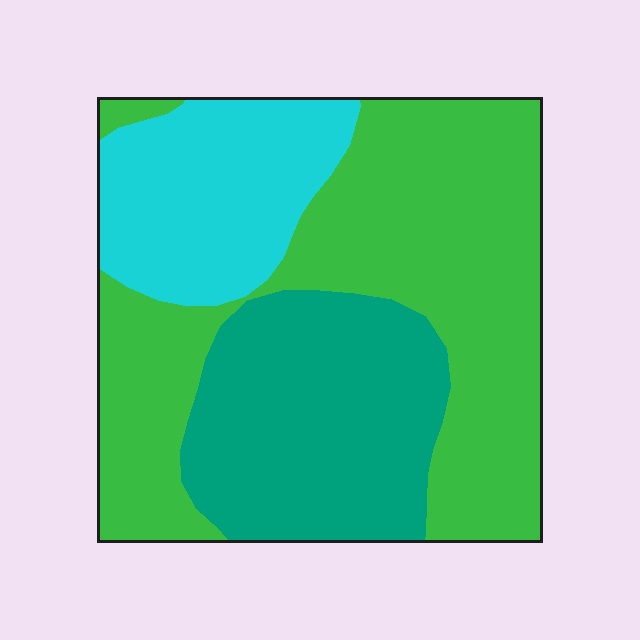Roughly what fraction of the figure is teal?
Teal covers 29% of the figure.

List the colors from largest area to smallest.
From largest to smallest: green, teal, cyan.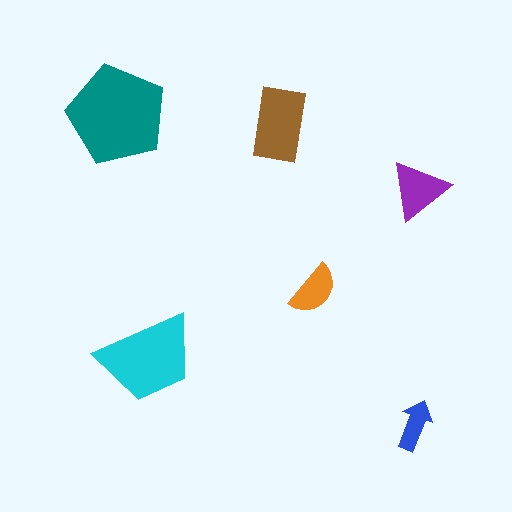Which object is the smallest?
The blue arrow.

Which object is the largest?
The teal pentagon.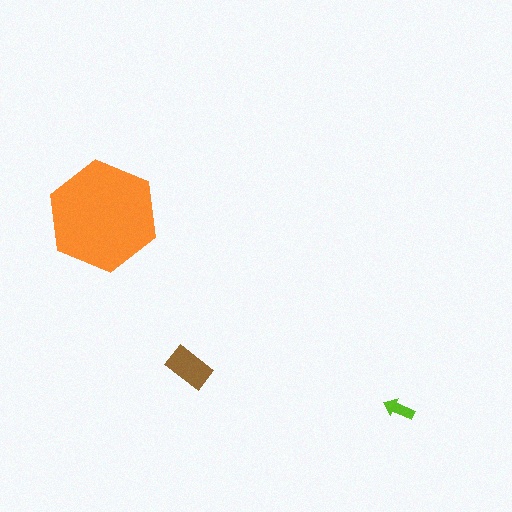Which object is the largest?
The orange hexagon.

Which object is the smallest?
The lime arrow.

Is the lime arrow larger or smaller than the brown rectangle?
Smaller.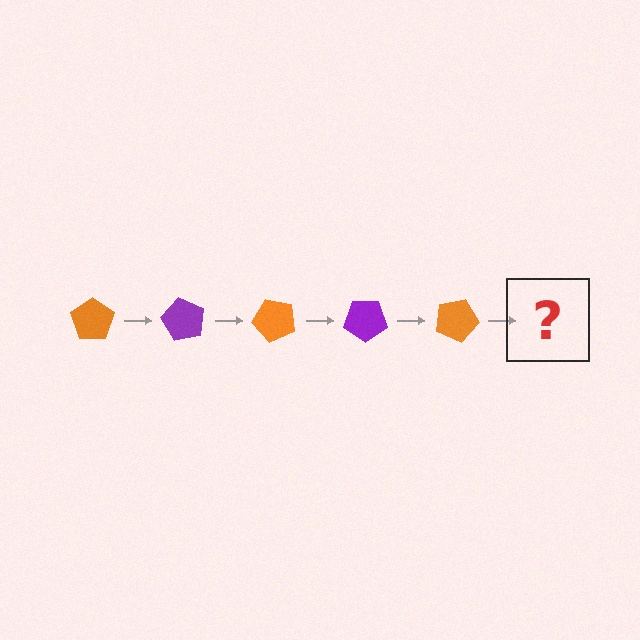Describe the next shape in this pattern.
It should be a purple pentagon, rotated 300 degrees from the start.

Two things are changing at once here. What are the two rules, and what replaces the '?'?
The two rules are that it rotates 60 degrees each step and the color cycles through orange and purple. The '?' should be a purple pentagon, rotated 300 degrees from the start.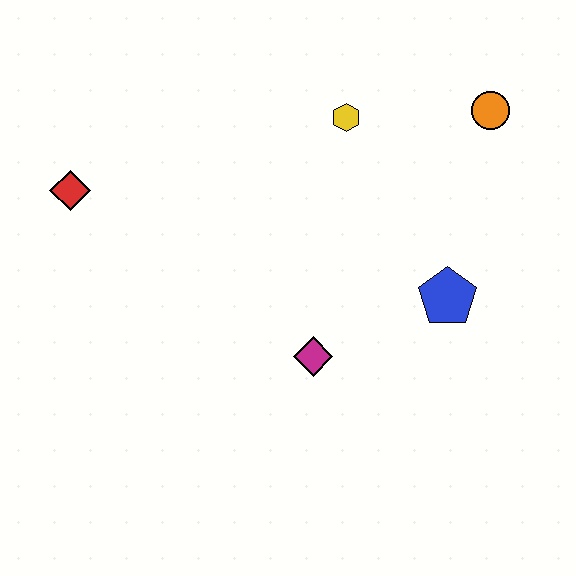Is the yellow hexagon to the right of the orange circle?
No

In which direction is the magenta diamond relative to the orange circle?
The magenta diamond is below the orange circle.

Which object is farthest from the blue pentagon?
The red diamond is farthest from the blue pentagon.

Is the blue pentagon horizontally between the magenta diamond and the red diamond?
No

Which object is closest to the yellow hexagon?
The orange circle is closest to the yellow hexagon.